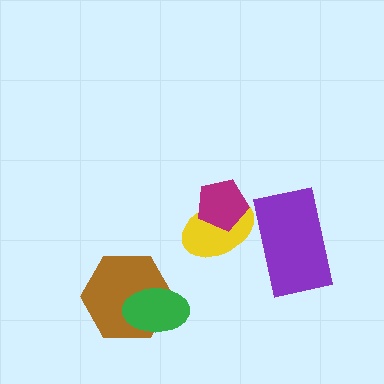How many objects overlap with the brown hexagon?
1 object overlaps with the brown hexagon.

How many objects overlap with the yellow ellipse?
2 objects overlap with the yellow ellipse.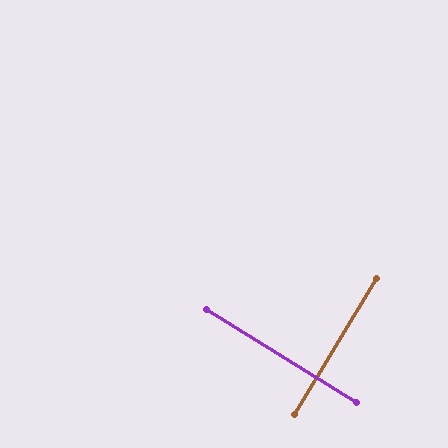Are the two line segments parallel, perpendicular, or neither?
Perpendicular — they meet at approximately 89°.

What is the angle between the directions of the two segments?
Approximately 89 degrees.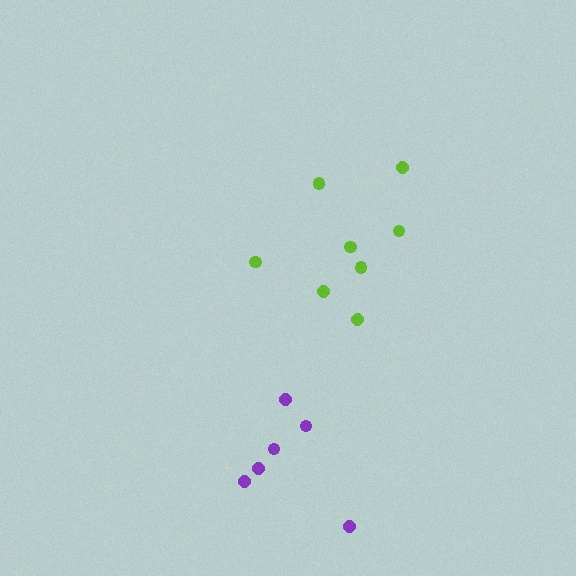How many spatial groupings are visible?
There are 2 spatial groupings.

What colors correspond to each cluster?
The clusters are colored: purple, lime.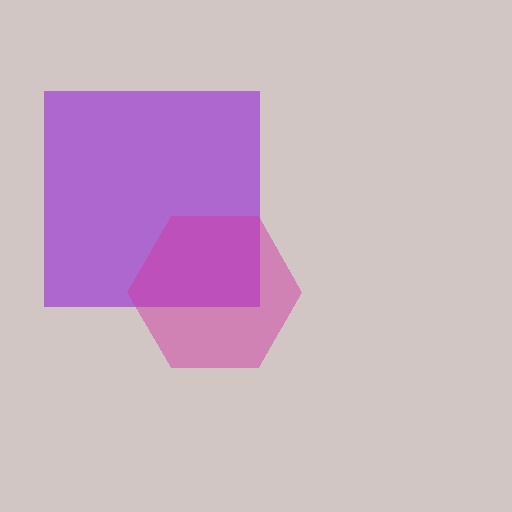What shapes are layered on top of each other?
The layered shapes are: a purple square, a magenta hexagon.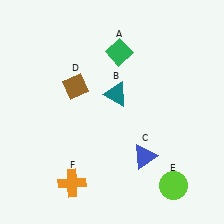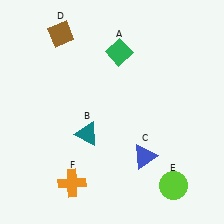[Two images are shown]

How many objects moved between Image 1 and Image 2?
2 objects moved between the two images.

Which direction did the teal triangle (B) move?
The teal triangle (B) moved down.